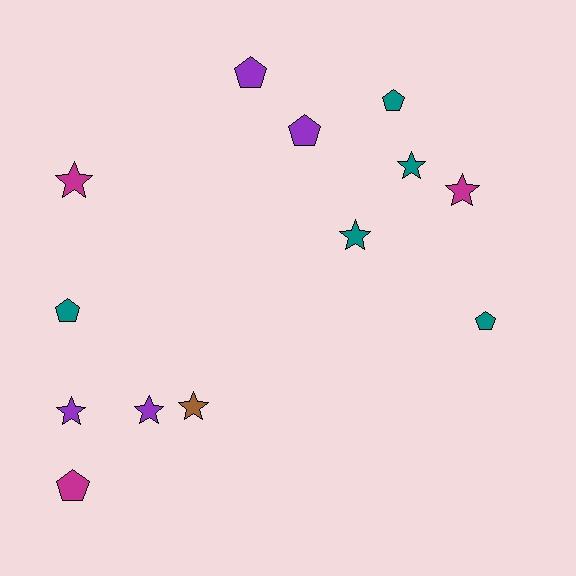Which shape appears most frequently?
Star, with 7 objects.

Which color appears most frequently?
Teal, with 5 objects.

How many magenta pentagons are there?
There is 1 magenta pentagon.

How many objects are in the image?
There are 13 objects.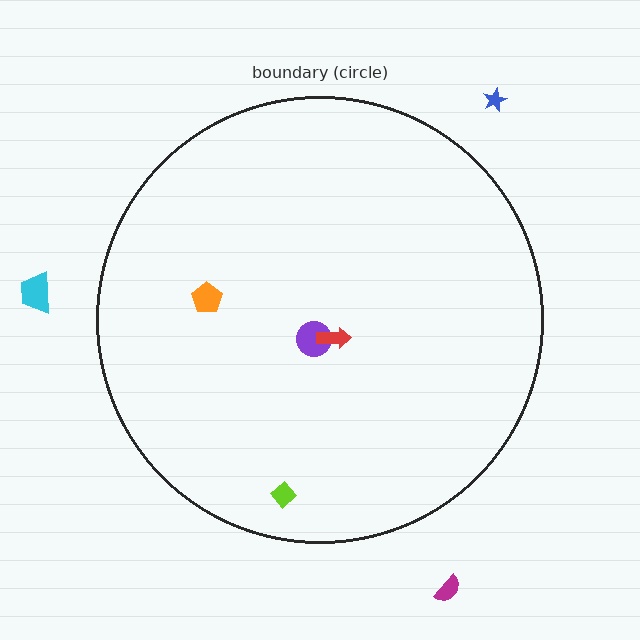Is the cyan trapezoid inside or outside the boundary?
Outside.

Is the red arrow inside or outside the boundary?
Inside.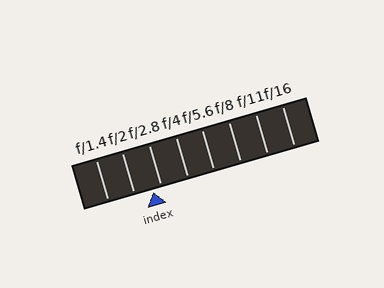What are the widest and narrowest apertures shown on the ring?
The widest aperture shown is f/1.4 and the narrowest is f/16.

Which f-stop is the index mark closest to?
The index mark is closest to f/2.8.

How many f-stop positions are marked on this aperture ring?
There are 8 f-stop positions marked.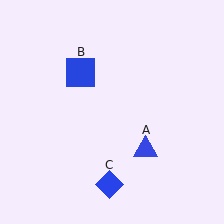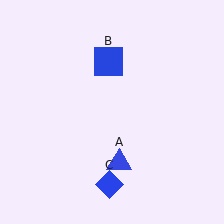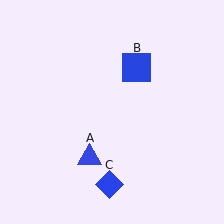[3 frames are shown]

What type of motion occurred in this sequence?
The blue triangle (object A), blue square (object B) rotated clockwise around the center of the scene.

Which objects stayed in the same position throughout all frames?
Blue diamond (object C) remained stationary.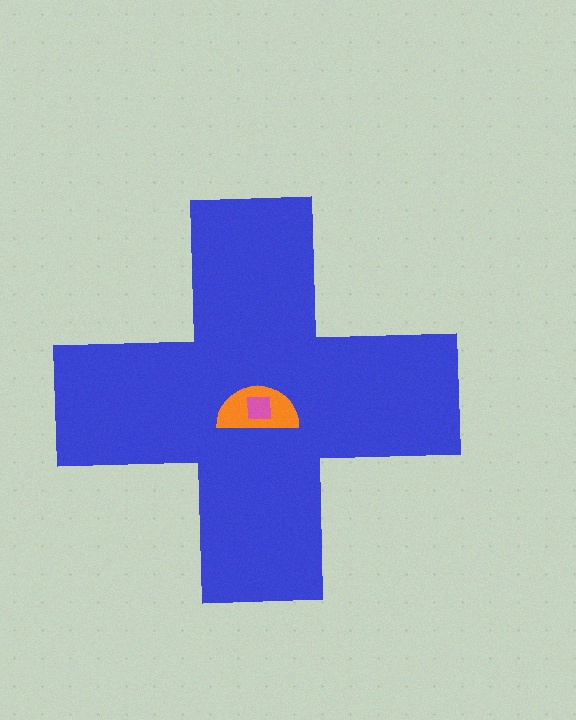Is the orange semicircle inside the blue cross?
Yes.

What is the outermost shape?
The blue cross.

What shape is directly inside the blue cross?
The orange semicircle.